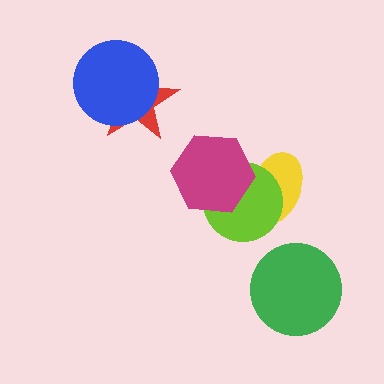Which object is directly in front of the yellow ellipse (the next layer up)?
The lime circle is directly in front of the yellow ellipse.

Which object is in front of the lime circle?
The magenta hexagon is in front of the lime circle.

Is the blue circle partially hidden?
No, no other shape covers it.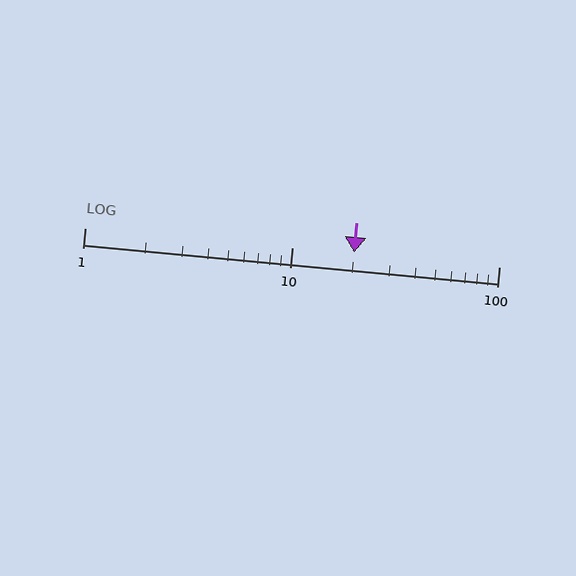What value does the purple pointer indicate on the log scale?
The pointer indicates approximately 20.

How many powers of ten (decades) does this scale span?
The scale spans 2 decades, from 1 to 100.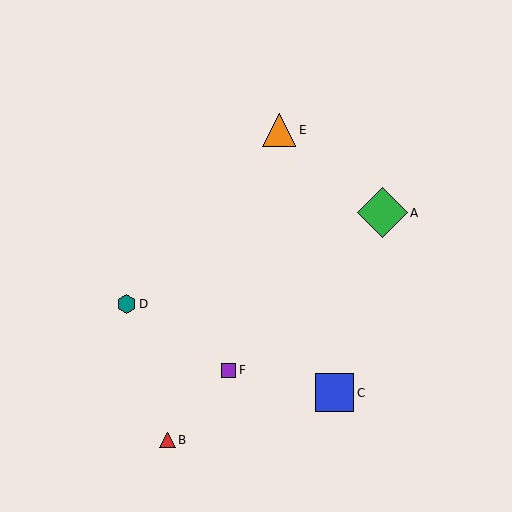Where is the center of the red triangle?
The center of the red triangle is at (167, 440).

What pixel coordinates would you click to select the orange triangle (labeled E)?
Click at (279, 130) to select the orange triangle E.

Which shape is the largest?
The green diamond (labeled A) is the largest.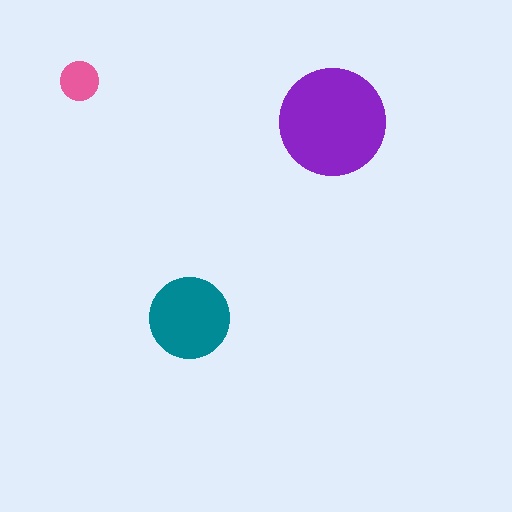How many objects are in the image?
There are 3 objects in the image.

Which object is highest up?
The pink circle is topmost.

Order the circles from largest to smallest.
the purple one, the teal one, the pink one.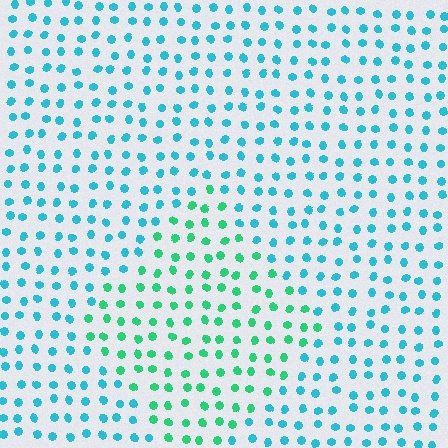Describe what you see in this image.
The image is filled with small cyan elements in a uniform arrangement. A diamond-shaped region is visible where the elements are tinted to a slightly different hue, forming a subtle color boundary.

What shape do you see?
I see a diamond.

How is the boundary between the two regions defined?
The boundary is defined purely by a slight shift in hue (about 39 degrees). Spacing, size, and orientation are identical on both sides.